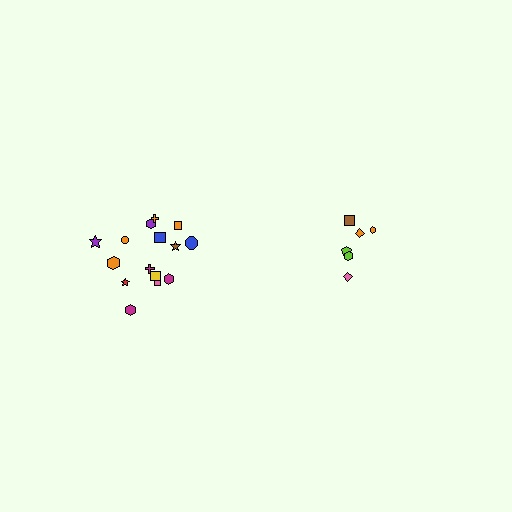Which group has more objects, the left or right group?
The left group.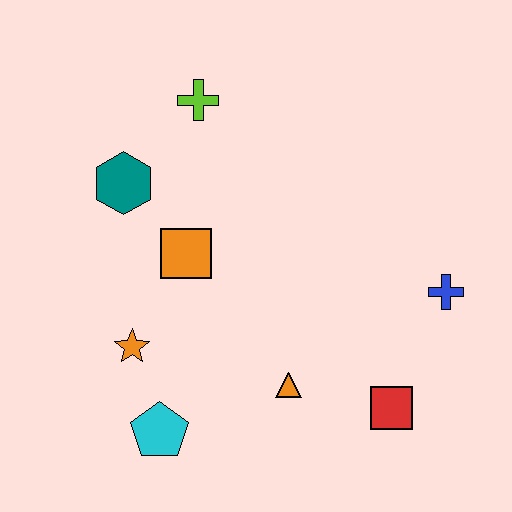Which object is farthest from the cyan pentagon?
The lime cross is farthest from the cyan pentagon.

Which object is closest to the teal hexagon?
The orange square is closest to the teal hexagon.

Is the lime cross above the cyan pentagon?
Yes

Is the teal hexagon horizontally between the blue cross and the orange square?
No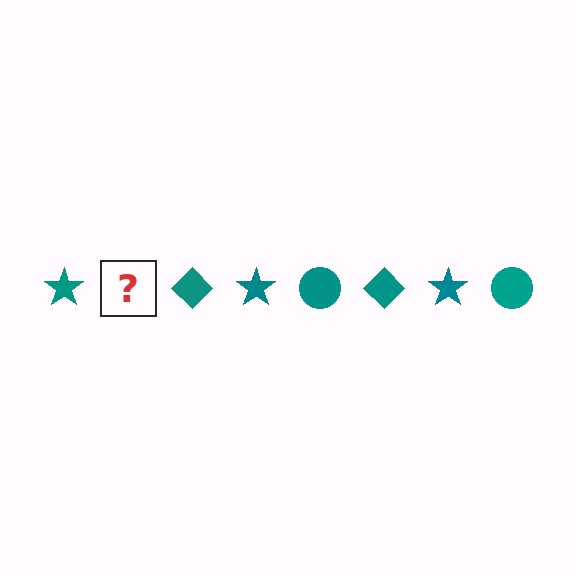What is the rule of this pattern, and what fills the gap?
The rule is that the pattern cycles through star, circle, diamond shapes in teal. The gap should be filled with a teal circle.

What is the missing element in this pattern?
The missing element is a teal circle.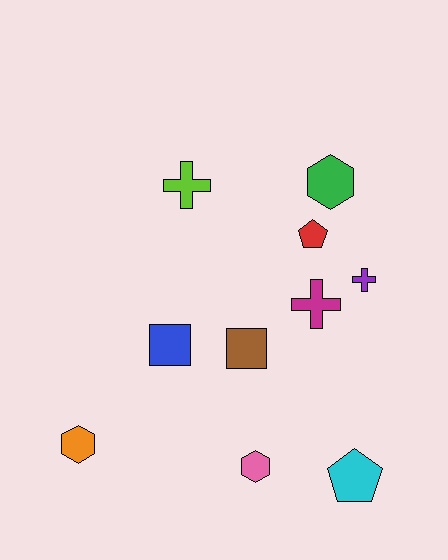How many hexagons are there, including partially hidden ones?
There are 3 hexagons.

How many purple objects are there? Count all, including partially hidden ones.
There is 1 purple object.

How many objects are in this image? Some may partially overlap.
There are 10 objects.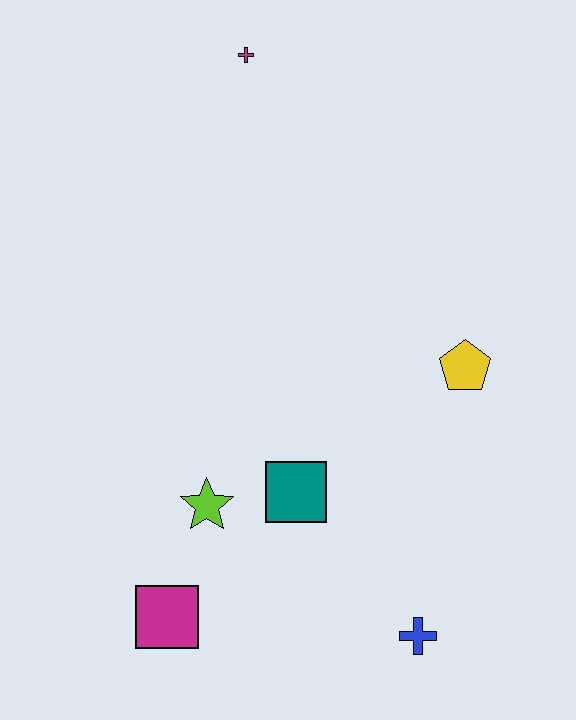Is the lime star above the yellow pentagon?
No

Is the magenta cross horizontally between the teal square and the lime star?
Yes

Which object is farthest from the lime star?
The magenta cross is farthest from the lime star.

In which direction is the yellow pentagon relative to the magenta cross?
The yellow pentagon is below the magenta cross.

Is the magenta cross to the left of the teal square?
Yes